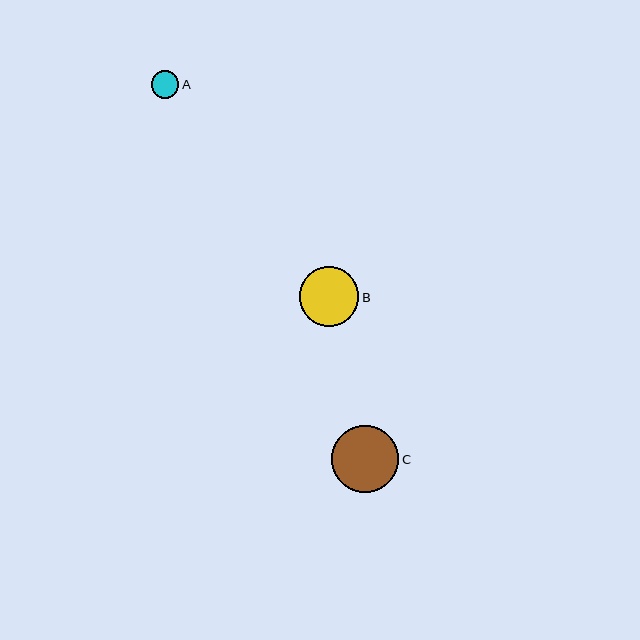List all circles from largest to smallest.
From largest to smallest: C, B, A.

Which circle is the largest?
Circle C is the largest with a size of approximately 68 pixels.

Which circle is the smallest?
Circle A is the smallest with a size of approximately 27 pixels.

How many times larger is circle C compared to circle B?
Circle C is approximately 1.1 times the size of circle B.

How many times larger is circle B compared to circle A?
Circle B is approximately 2.2 times the size of circle A.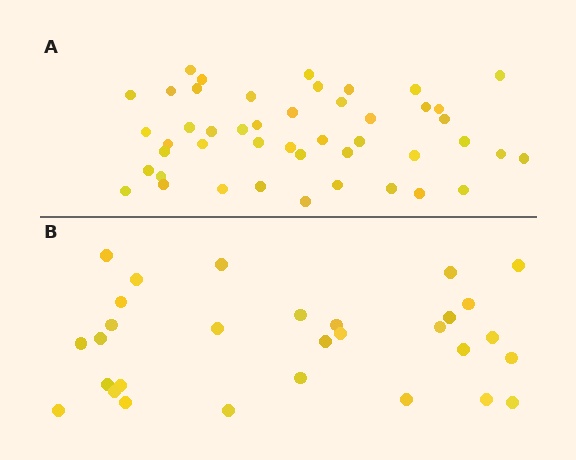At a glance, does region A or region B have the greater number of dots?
Region A (the top region) has more dots.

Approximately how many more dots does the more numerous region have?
Region A has approximately 15 more dots than region B.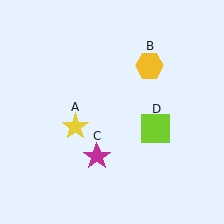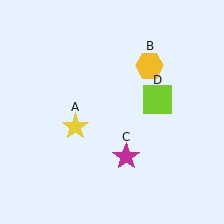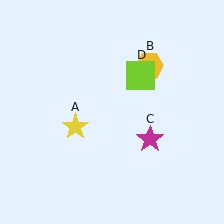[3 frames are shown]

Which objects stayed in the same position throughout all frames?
Yellow star (object A) and yellow hexagon (object B) remained stationary.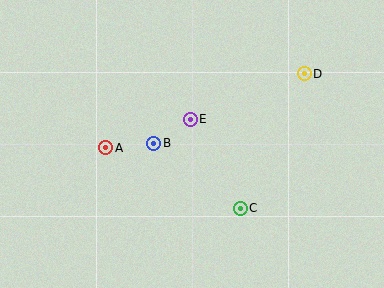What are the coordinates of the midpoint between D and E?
The midpoint between D and E is at (247, 96).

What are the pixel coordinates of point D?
Point D is at (304, 74).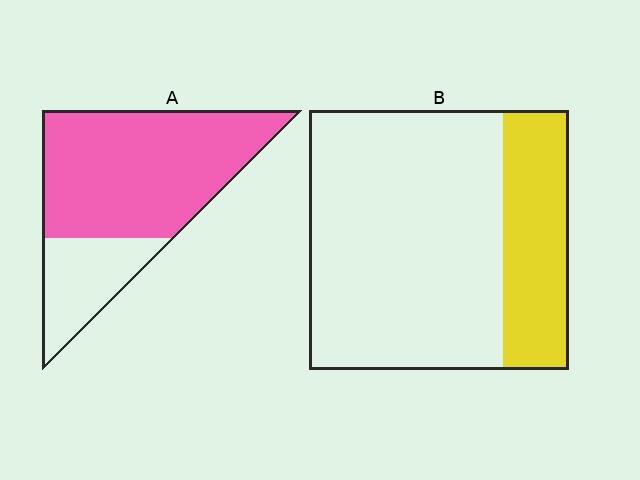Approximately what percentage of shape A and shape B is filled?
A is approximately 75% and B is approximately 25%.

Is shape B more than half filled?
No.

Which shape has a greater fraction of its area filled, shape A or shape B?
Shape A.